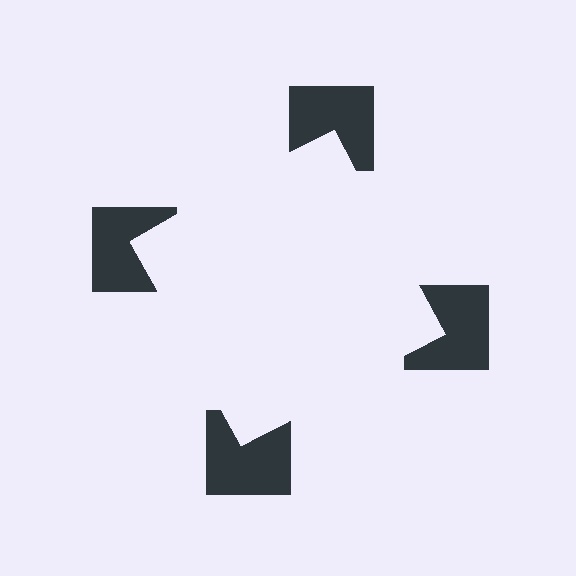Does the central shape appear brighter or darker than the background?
It typically appears slightly brighter than the background, even though no actual brightness change is drawn.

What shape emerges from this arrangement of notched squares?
An illusory square — its edges are inferred from the aligned wedge cuts in the notched squares, not physically drawn.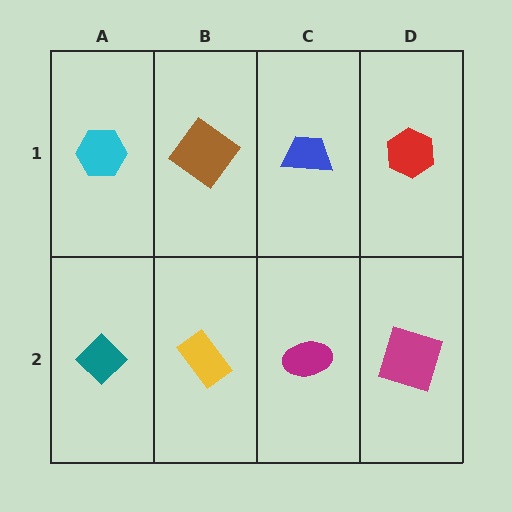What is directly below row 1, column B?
A yellow rectangle.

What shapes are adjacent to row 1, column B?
A yellow rectangle (row 2, column B), a cyan hexagon (row 1, column A), a blue trapezoid (row 1, column C).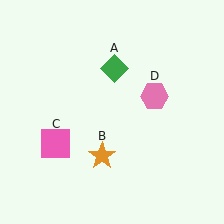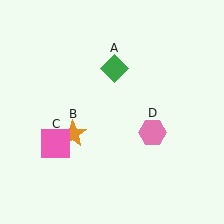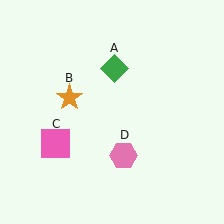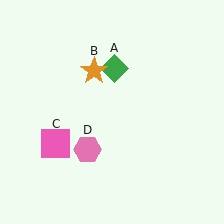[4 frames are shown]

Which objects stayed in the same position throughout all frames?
Green diamond (object A) and pink square (object C) remained stationary.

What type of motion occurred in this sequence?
The orange star (object B), pink hexagon (object D) rotated clockwise around the center of the scene.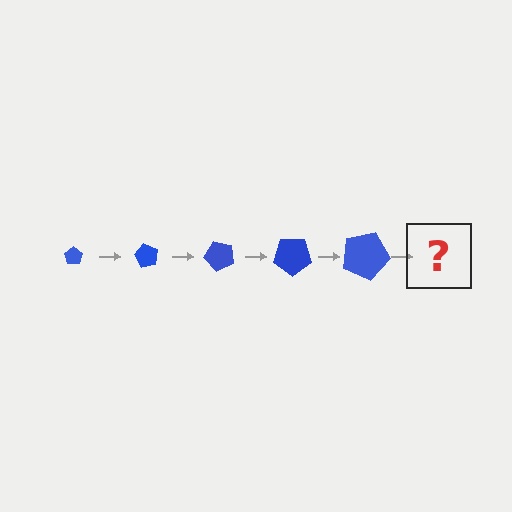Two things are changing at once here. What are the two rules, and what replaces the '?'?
The two rules are that the pentagon grows larger each step and it rotates 60 degrees each step. The '?' should be a pentagon, larger than the previous one and rotated 300 degrees from the start.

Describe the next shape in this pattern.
It should be a pentagon, larger than the previous one and rotated 300 degrees from the start.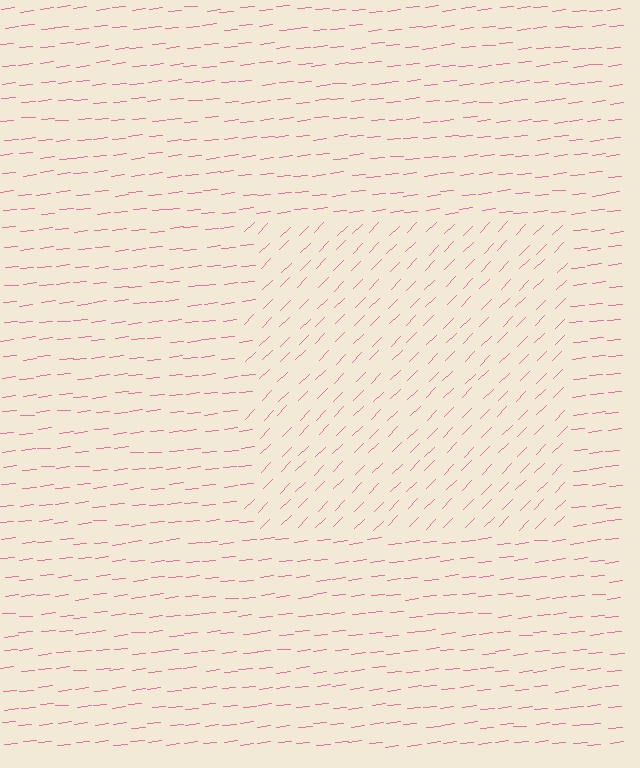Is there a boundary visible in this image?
Yes, there is a texture boundary formed by a change in line orientation.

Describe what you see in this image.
The image is filled with small pink line segments. A rectangle region in the image has lines oriented differently from the surrounding lines, creating a visible texture boundary.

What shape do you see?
I see a rectangle.